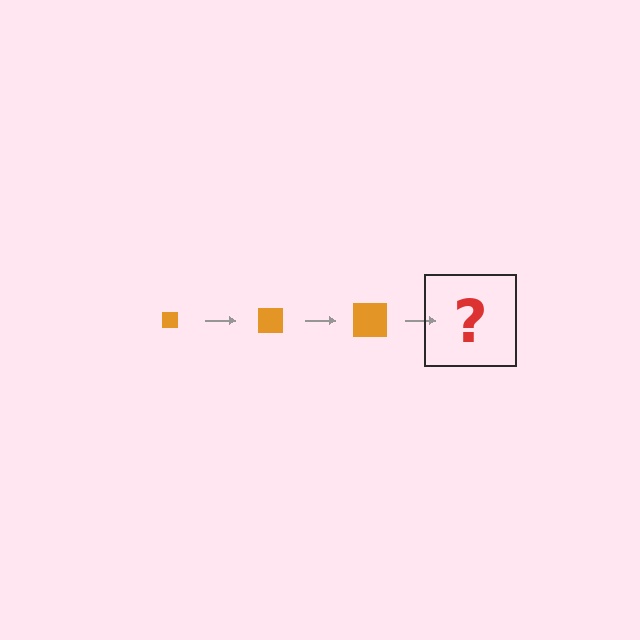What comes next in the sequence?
The next element should be an orange square, larger than the previous one.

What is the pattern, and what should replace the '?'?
The pattern is that the square gets progressively larger each step. The '?' should be an orange square, larger than the previous one.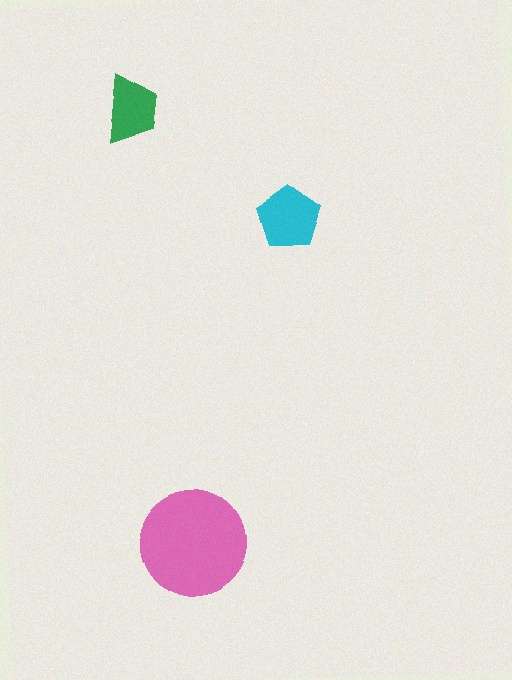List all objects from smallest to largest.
The green trapezoid, the cyan pentagon, the pink circle.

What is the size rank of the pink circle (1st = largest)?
1st.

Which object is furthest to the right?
The cyan pentagon is rightmost.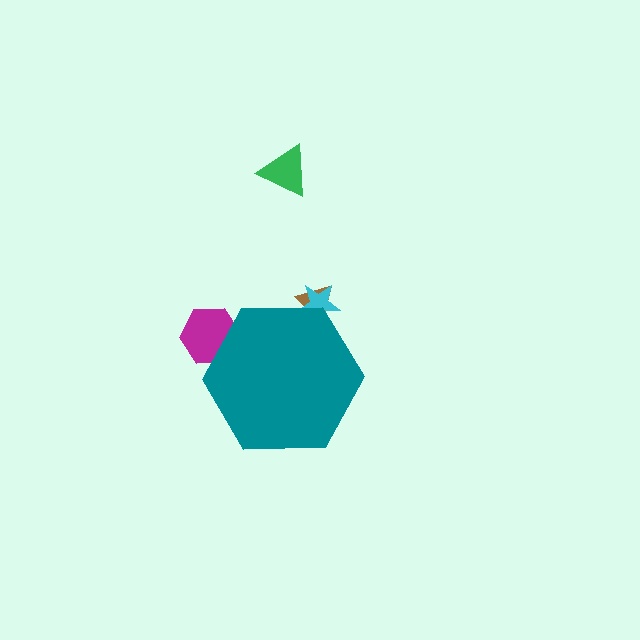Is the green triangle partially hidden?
No, the green triangle is fully visible.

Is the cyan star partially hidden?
Yes, the cyan star is partially hidden behind the teal hexagon.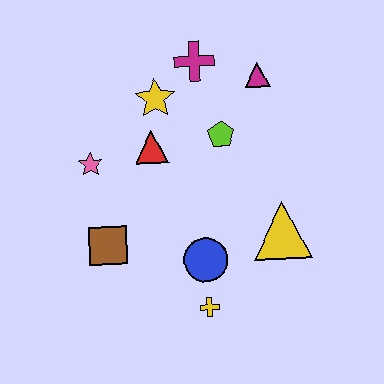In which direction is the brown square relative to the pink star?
The brown square is below the pink star.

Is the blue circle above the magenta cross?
No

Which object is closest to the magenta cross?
The yellow star is closest to the magenta cross.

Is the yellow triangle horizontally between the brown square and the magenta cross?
No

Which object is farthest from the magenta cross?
The yellow cross is farthest from the magenta cross.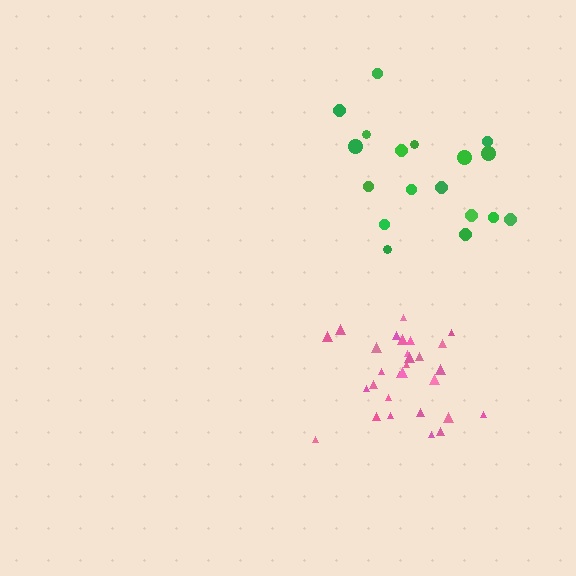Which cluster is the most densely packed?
Pink.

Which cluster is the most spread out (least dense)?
Green.